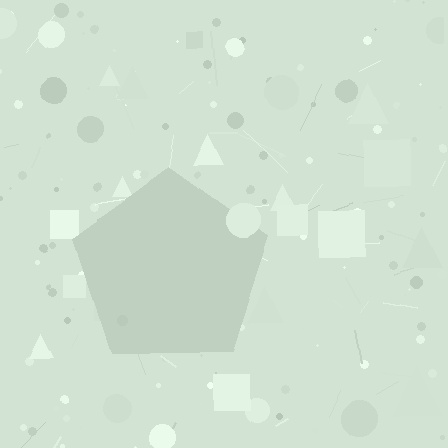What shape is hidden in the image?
A pentagon is hidden in the image.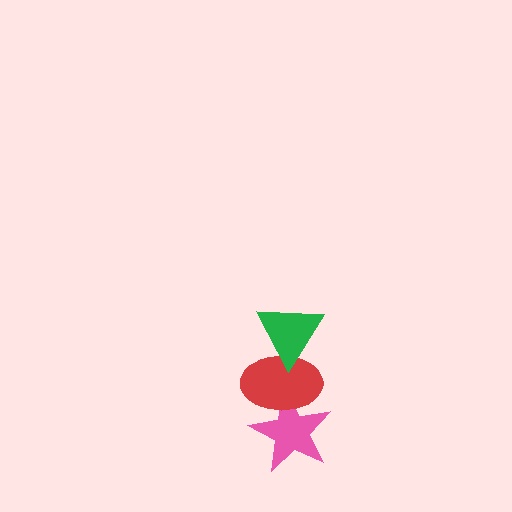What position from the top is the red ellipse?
The red ellipse is 2nd from the top.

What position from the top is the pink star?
The pink star is 3rd from the top.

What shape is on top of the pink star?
The red ellipse is on top of the pink star.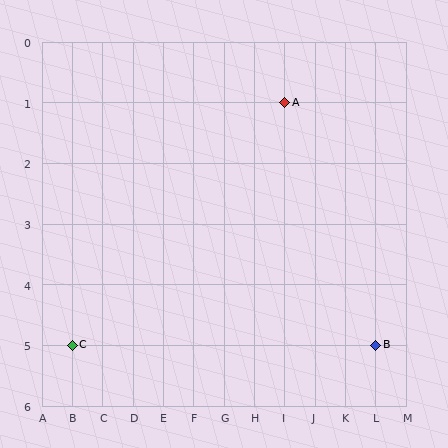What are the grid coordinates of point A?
Point A is at grid coordinates (I, 1).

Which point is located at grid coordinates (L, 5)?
Point B is at (L, 5).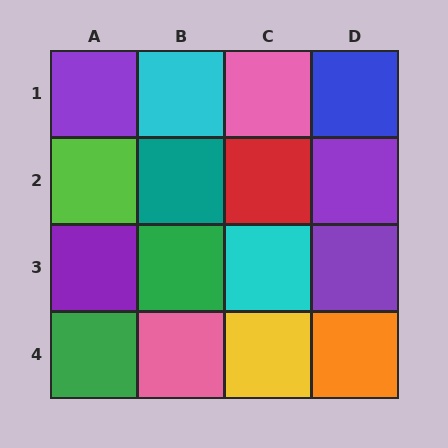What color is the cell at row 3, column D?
Purple.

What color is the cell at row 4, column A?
Green.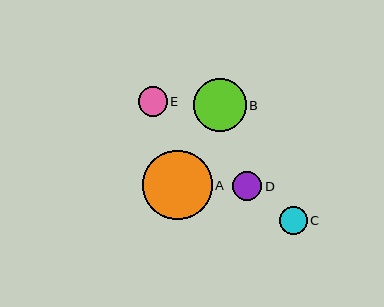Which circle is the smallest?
Circle C is the smallest with a size of approximately 28 pixels.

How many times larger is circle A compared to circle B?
Circle A is approximately 1.3 times the size of circle B.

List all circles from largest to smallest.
From largest to smallest: A, B, E, D, C.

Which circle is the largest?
Circle A is the largest with a size of approximately 70 pixels.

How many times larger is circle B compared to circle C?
Circle B is approximately 1.9 times the size of circle C.